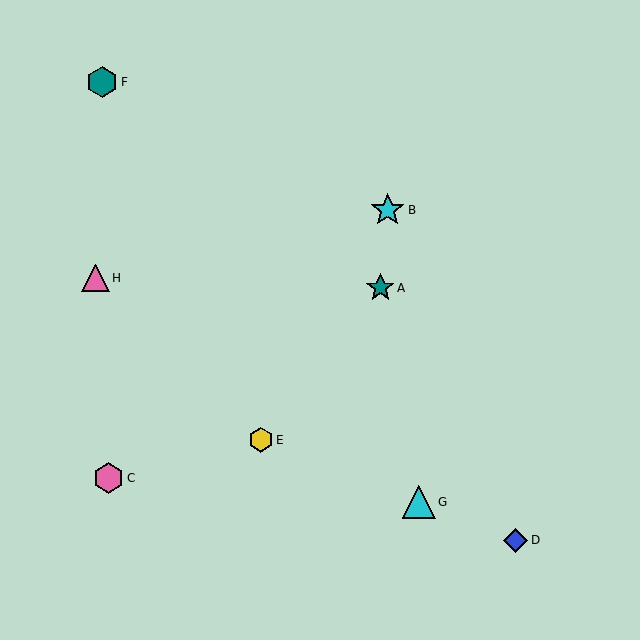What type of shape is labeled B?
Shape B is a cyan star.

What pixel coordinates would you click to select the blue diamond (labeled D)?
Click at (515, 540) to select the blue diamond D.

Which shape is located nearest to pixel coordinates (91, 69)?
The teal hexagon (labeled F) at (102, 82) is nearest to that location.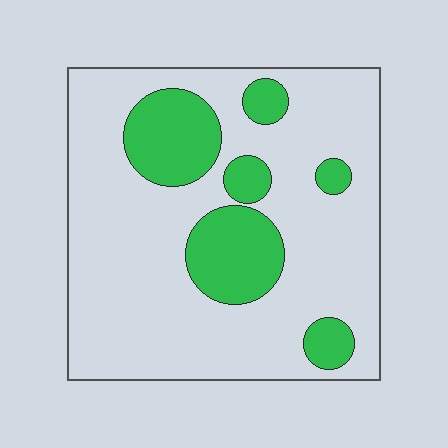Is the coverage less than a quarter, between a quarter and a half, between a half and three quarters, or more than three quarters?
Less than a quarter.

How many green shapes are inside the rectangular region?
6.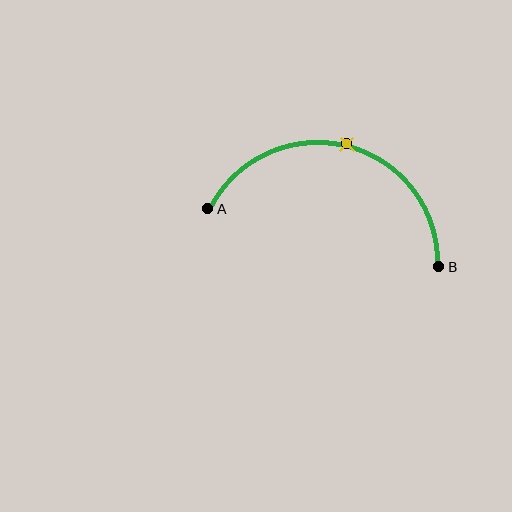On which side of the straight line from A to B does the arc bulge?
The arc bulges above the straight line connecting A and B.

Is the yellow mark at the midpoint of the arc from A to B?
Yes. The yellow mark lies on the arc at equal arc-length from both A and B — it is the arc midpoint.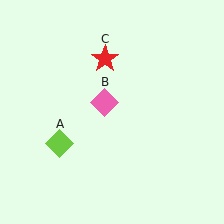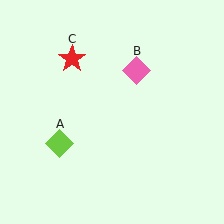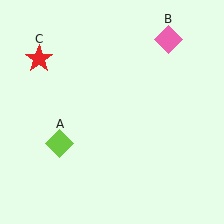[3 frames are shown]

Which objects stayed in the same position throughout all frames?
Lime diamond (object A) remained stationary.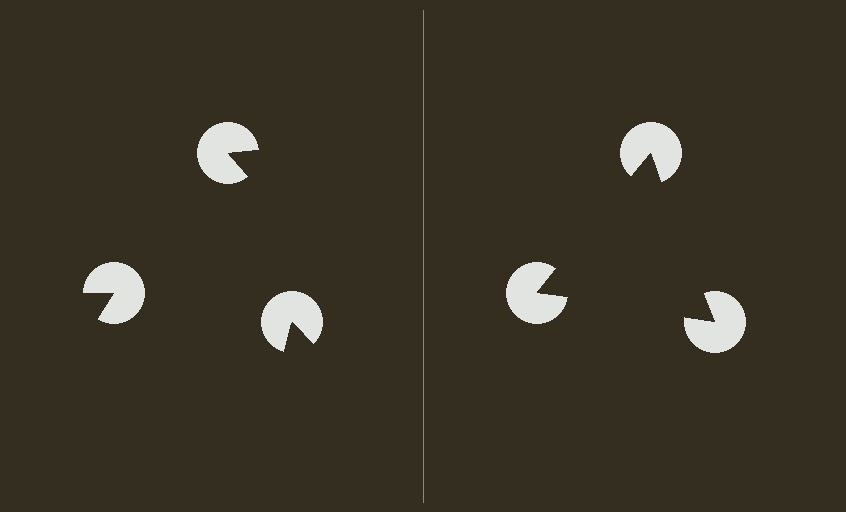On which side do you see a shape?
An illusory triangle appears on the right side. On the left side the wedge cuts are rotated, so no coherent shape forms.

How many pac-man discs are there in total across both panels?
6 — 3 on each side.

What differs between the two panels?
The pac-man discs are positioned identically on both sides; only the wedge orientations differ. On the right they align to a triangle; on the left they are misaligned.